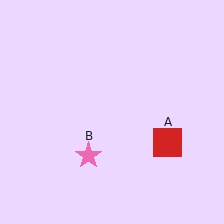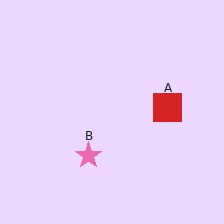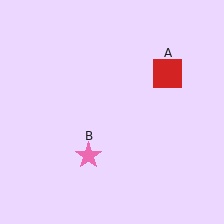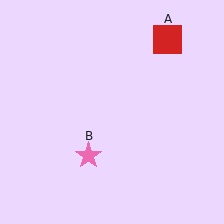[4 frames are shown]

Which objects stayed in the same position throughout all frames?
Pink star (object B) remained stationary.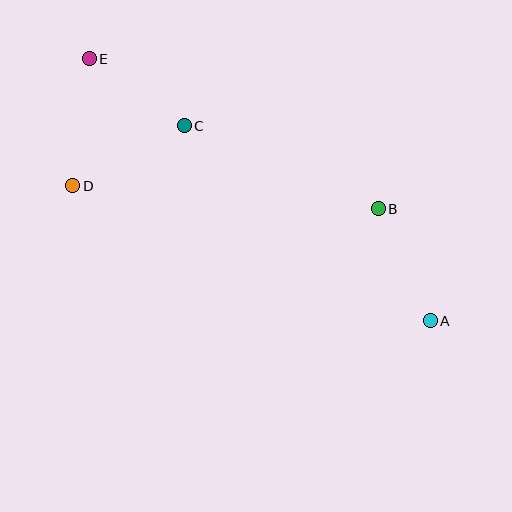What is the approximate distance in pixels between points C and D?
The distance between C and D is approximately 127 pixels.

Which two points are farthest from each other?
Points A and E are farthest from each other.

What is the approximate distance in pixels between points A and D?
The distance between A and D is approximately 382 pixels.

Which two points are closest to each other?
Points C and E are closest to each other.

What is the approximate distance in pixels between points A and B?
The distance between A and B is approximately 123 pixels.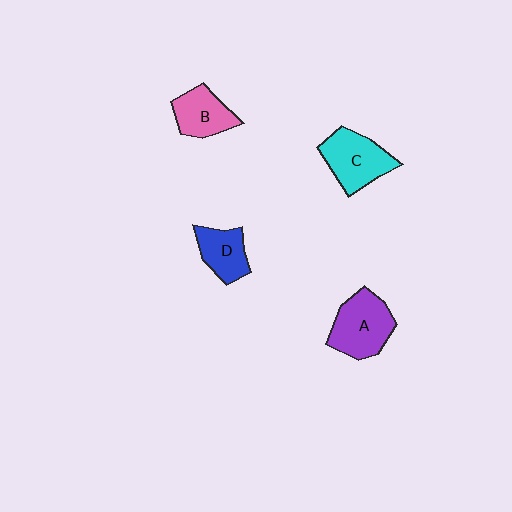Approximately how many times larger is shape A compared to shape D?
Approximately 1.5 times.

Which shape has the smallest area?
Shape D (blue).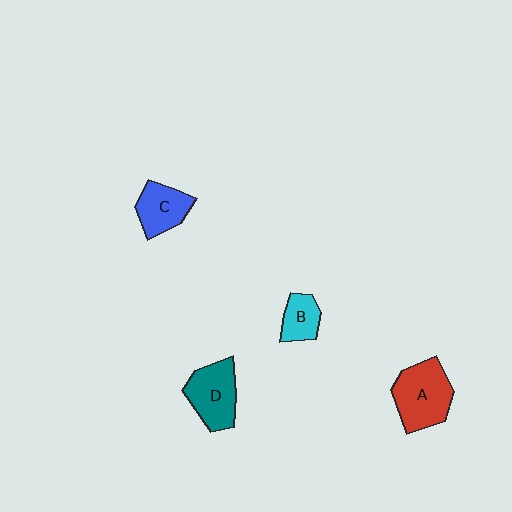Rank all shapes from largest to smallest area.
From largest to smallest: A (red), D (teal), C (blue), B (cyan).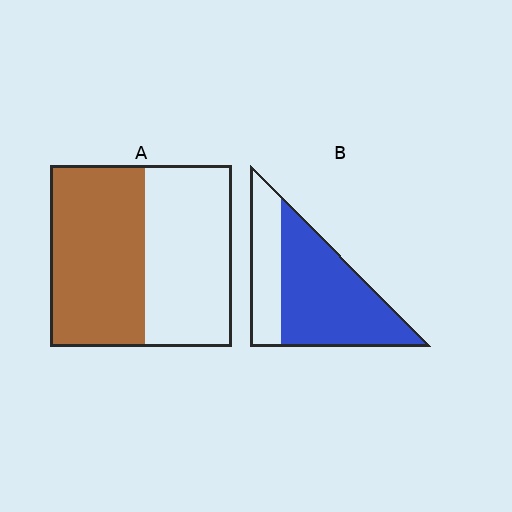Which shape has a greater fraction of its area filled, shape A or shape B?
Shape B.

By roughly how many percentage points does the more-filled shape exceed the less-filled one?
By roughly 15 percentage points (B over A).